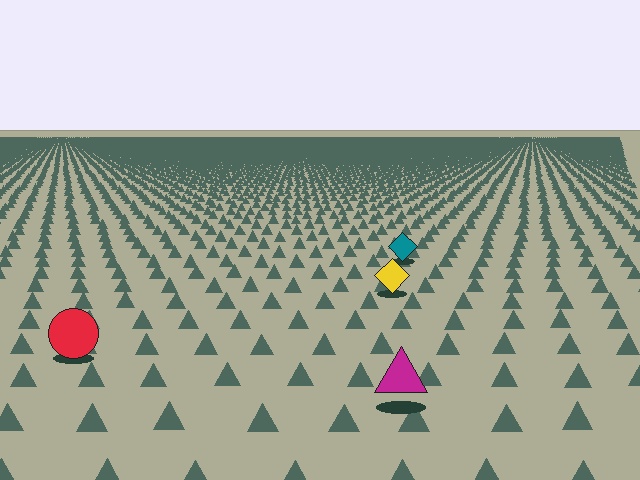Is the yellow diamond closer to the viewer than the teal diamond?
Yes. The yellow diamond is closer — you can tell from the texture gradient: the ground texture is coarser near it.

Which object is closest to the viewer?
The magenta triangle is closest. The texture marks near it are larger and more spread out.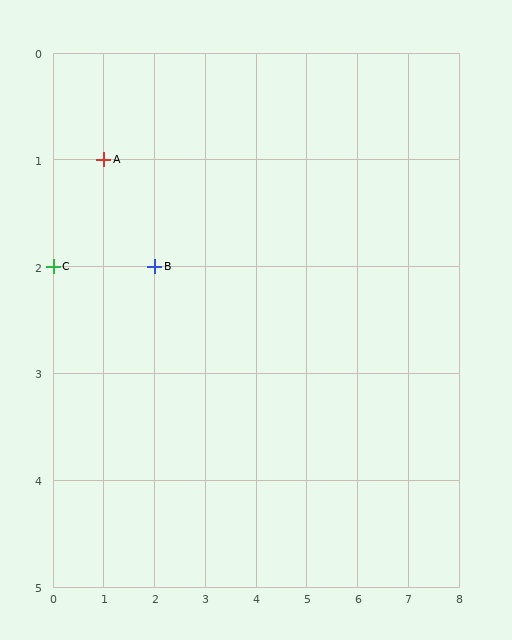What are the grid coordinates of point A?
Point A is at grid coordinates (1, 1).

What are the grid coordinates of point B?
Point B is at grid coordinates (2, 2).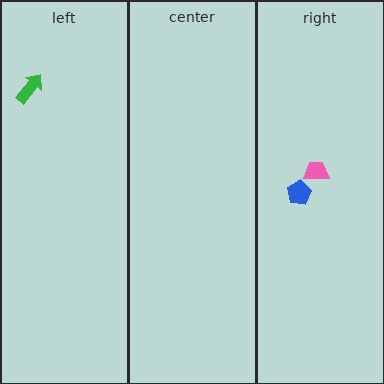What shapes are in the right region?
The blue pentagon, the pink trapezoid.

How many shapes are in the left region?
1.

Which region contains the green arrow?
The left region.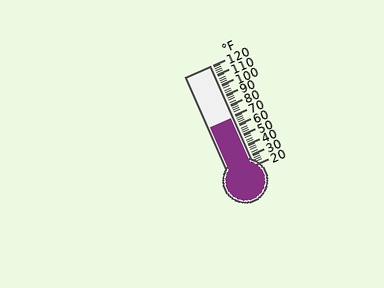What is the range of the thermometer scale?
The thermometer scale ranges from 20°F to 120°F.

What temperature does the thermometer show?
The thermometer shows approximately 68°F.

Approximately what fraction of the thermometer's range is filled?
The thermometer is filled to approximately 50% of its range.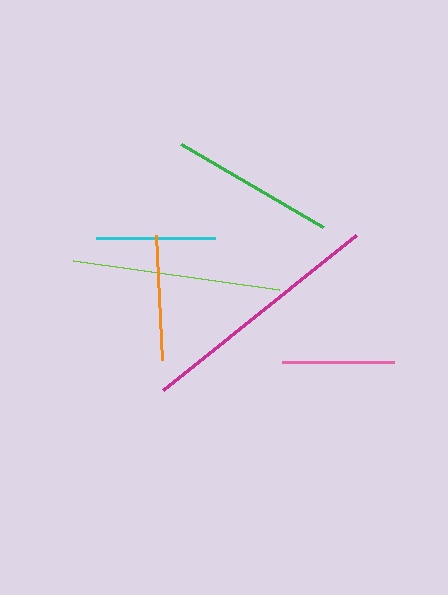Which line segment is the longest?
The magenta line is the longest at approximately 248 pixels.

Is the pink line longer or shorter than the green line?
The green line is longer than the pink line.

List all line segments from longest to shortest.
From longest to shortest: magenta, lime, green, orange, cyan, pink.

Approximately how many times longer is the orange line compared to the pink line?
The orange line is approximately 1.1 times the length of the pink line.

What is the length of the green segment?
The green segment is approximately 164 pixels long.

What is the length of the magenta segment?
The magenta segment is approximately 248 pixels long.